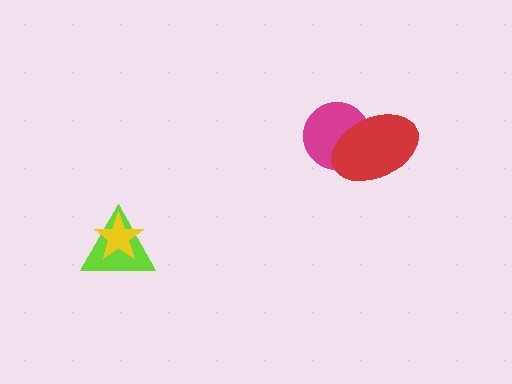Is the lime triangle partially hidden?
Yes, it is partially covered by another shape.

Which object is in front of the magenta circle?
The red ellipse is in front of the magenta circle.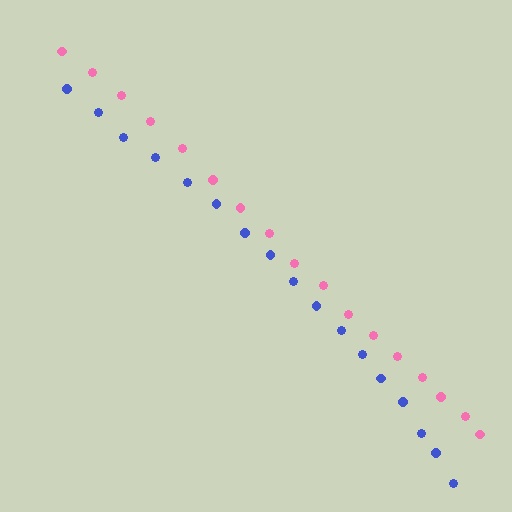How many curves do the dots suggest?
There are 2 distinct paths.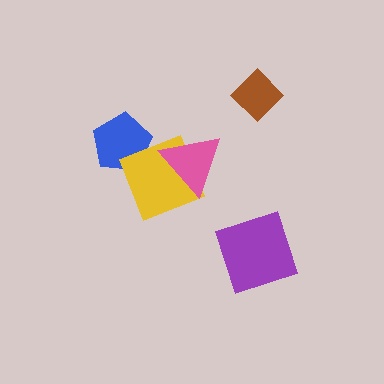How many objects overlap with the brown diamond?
0 objects overlap with the brown diamond.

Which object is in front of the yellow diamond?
The pink triangle is in front of the yellow diamond.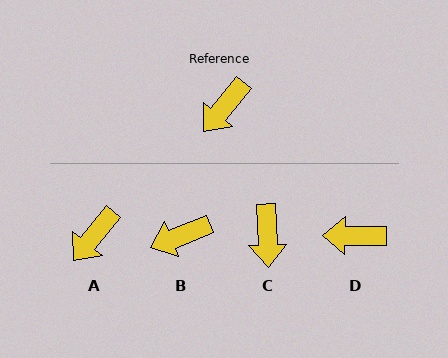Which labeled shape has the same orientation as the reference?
A.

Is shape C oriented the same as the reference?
No, it is off by about 41 degrees.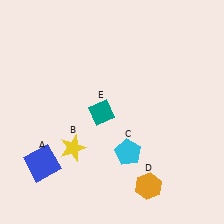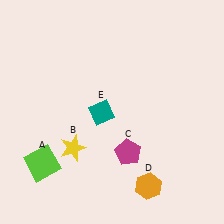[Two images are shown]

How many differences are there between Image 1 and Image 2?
There are 2 differences between the two images.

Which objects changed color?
A changed from blue to lime. C changed from cyan to magenta.